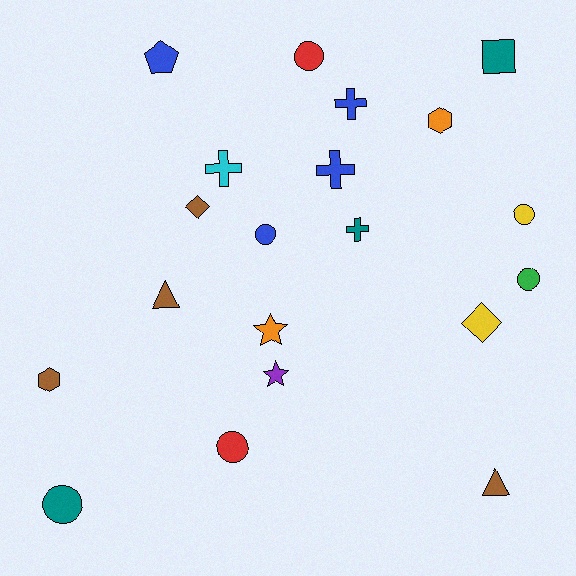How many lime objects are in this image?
There are no lime objects.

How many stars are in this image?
There are 2 stars.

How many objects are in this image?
There are 20 objects.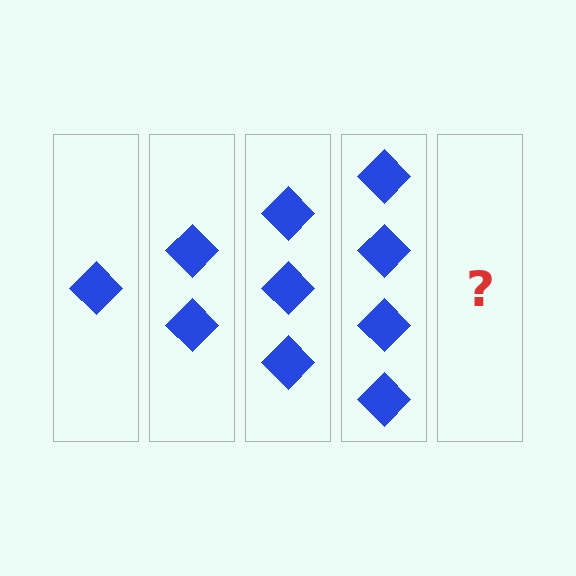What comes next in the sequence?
The next element should be 5 diamonds.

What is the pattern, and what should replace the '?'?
The pattern is that each step adds one more diamond. The '?' should be 5 diamonds.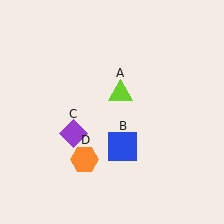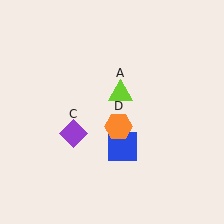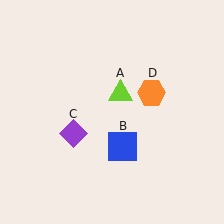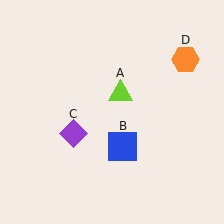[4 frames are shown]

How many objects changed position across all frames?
1 object changed position: orange hexagon (object D).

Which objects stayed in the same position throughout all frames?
Lime triangle (object A) and blue square (object B) and purple diamond (object C) remained stationary.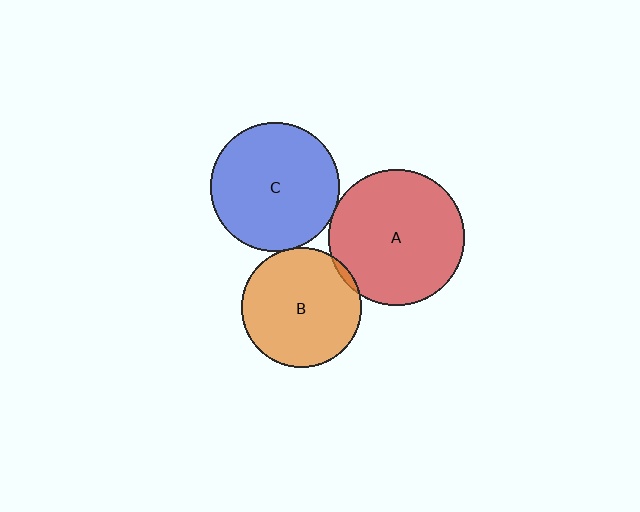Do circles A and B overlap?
Yes.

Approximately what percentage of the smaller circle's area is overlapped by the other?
Approximately 5%.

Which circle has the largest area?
Circle A (red).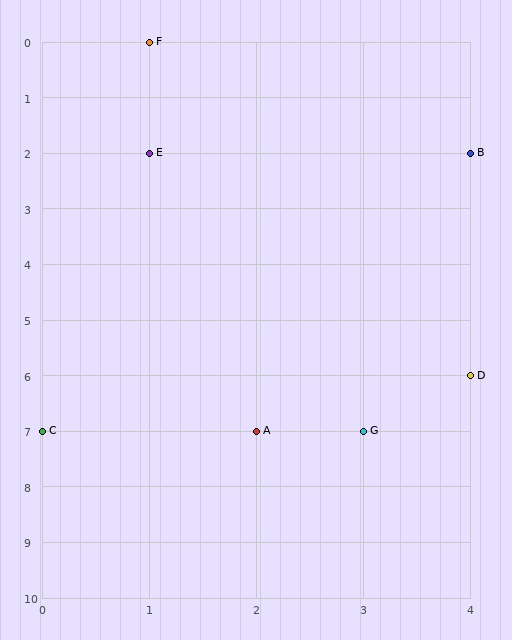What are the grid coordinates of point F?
Point F is at grid coordinates (1, 0).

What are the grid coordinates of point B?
Point B is at grid coordinates (4, 2).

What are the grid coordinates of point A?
Point A is at grid coordinates (2, 7).